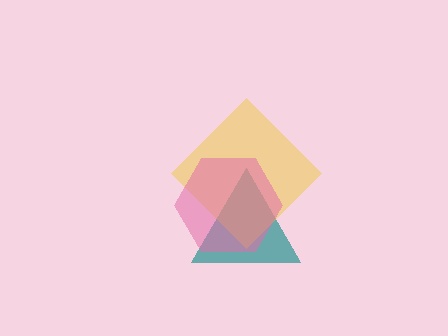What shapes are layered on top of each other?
The layered shapes are: a teal triangle, a yellow diamond, a pink hexagon.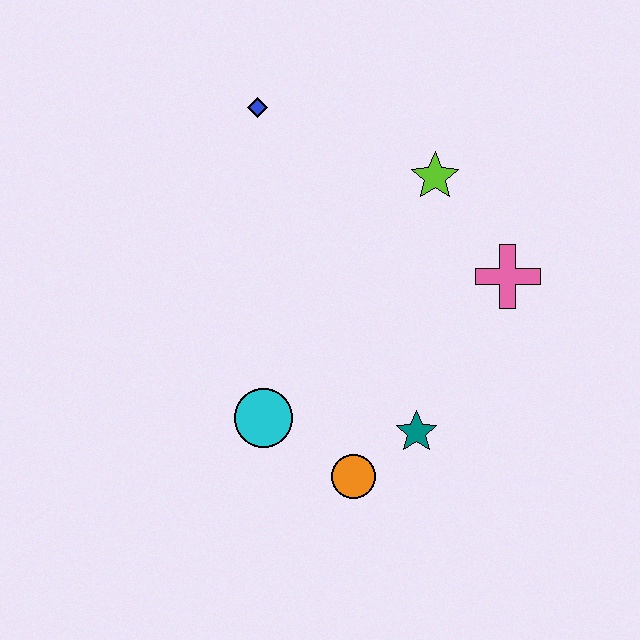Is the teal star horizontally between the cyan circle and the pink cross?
Yes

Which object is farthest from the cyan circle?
The blue diamond is farthest from the cyan circle.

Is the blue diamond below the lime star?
No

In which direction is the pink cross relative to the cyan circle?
The pink cross is to the right of the cyan circle.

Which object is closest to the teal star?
The orange circle is closest to the teal star.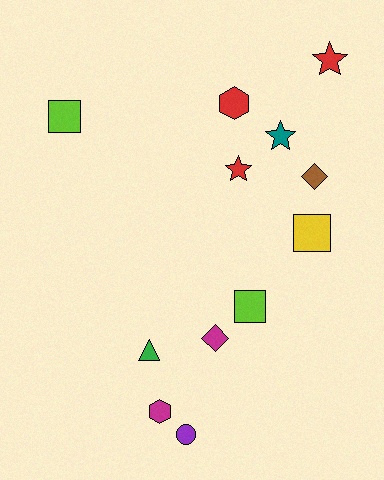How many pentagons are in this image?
There are no pentagons.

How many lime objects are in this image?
There are 2 lime objects.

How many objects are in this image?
There are 12 objects.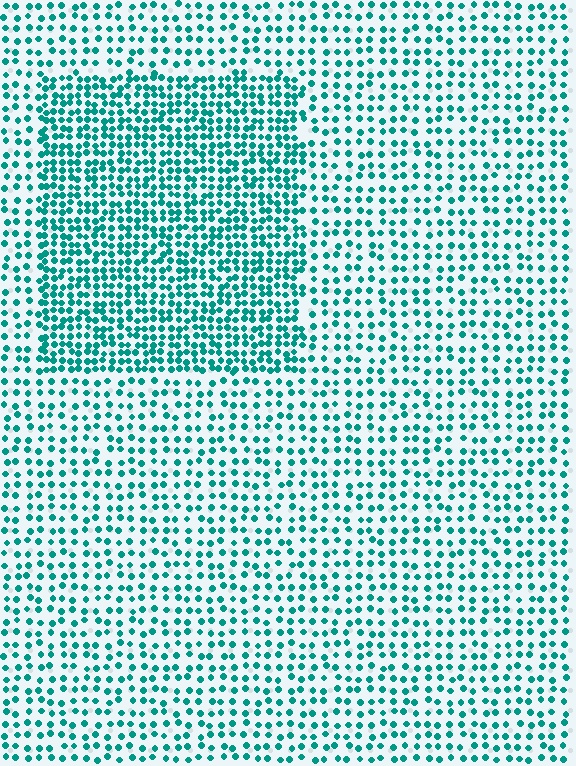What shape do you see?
I see a rectangle.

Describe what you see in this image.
The image contains small teal elements arranged at two different densities. A rectangle-shaped region is visible where the elements are more densely packed than the surrounding area.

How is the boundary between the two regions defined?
The boundary is defined by a change in element density (approximately 1.9x ratio). All elements are the same color, size, and shape.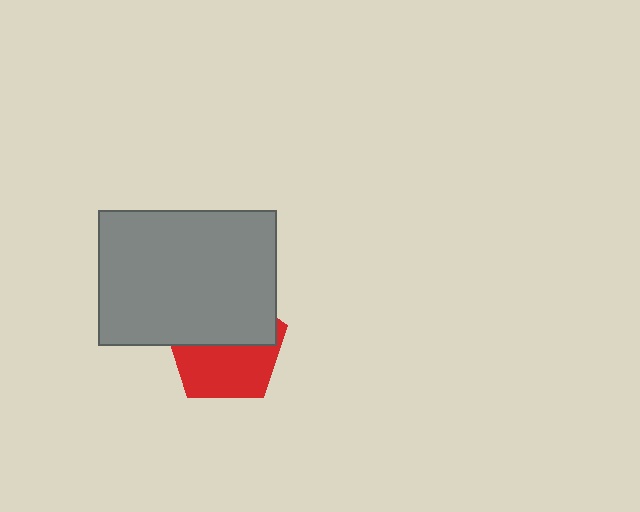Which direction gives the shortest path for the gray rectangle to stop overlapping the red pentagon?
Moving up gives the shortest separation.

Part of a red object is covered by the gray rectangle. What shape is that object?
It is a pentagon.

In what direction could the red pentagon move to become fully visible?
The red pentagon could move down. That would shift it out from behind the gray rectangle entirely.